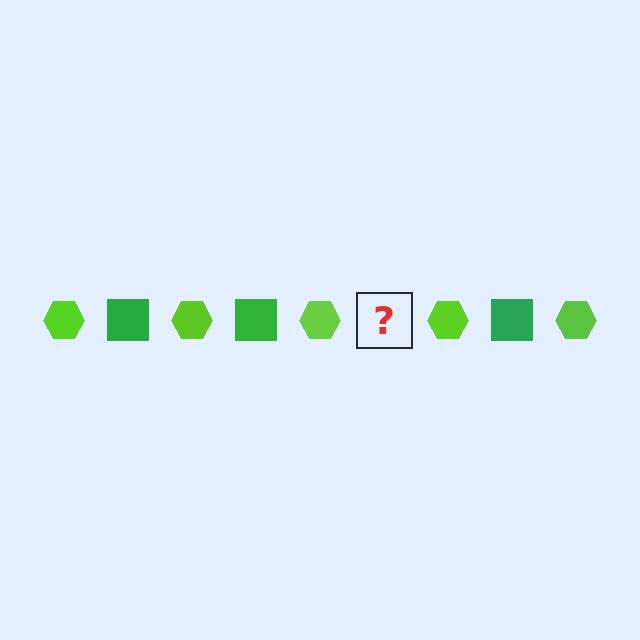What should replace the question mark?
The question mark should be replaced with a green square.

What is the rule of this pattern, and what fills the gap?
The rule is that the pattern alternates between lime hexagon and green square. The gap should be filled with a green square.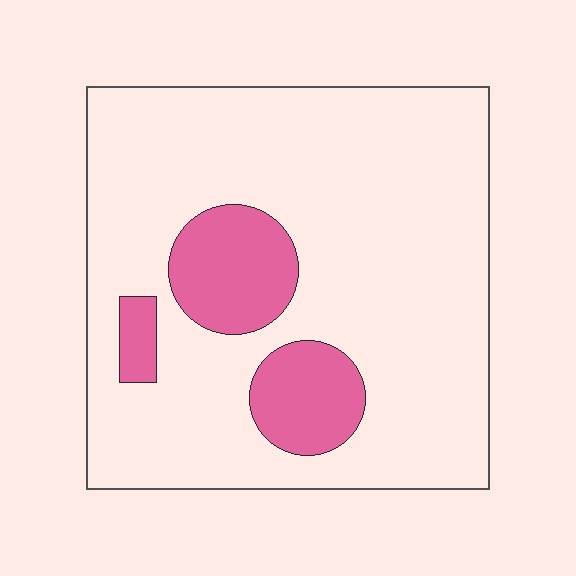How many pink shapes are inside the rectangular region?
3.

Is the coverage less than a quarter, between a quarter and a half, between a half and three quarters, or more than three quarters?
Less than a quarter.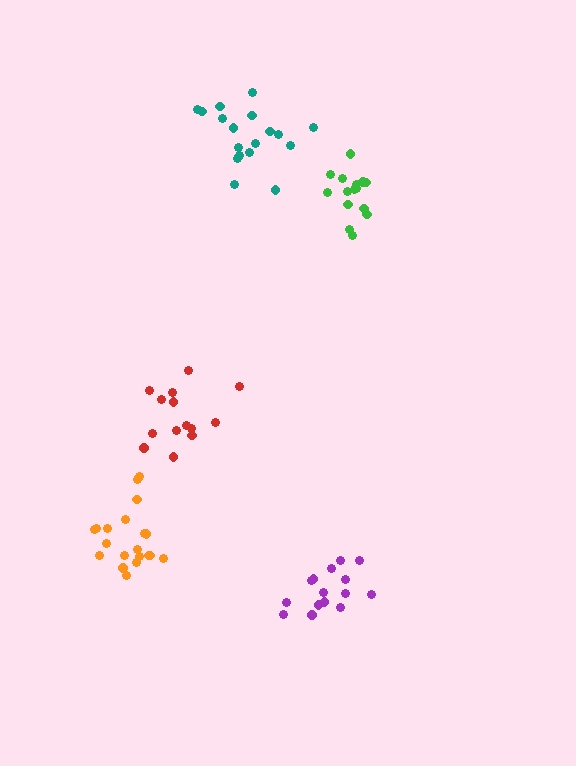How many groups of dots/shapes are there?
There are 5 groups.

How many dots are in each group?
Group 1: 14 dots, Group 2: 15 dots, Group 3: 20 dots, Group 4: 18 dots, Group 5: 15 dots (82 total).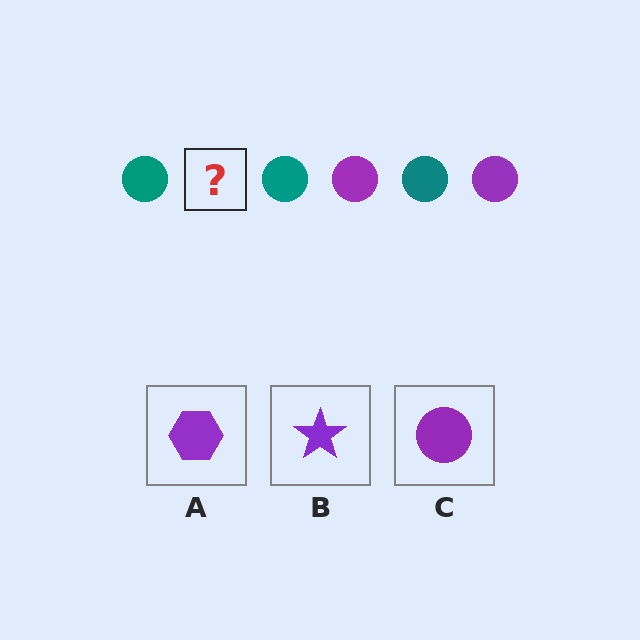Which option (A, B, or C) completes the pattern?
C.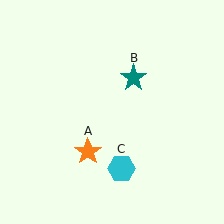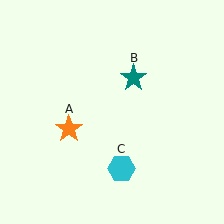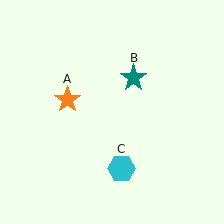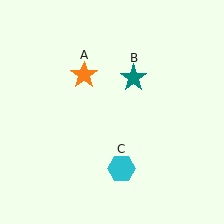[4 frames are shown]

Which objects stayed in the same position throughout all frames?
Teal star (object B) and cyan hexagon (object C) remained stationary.